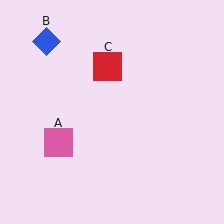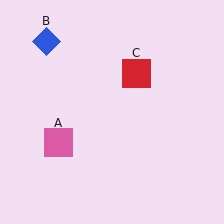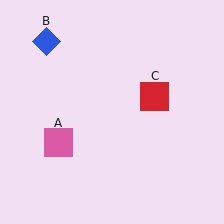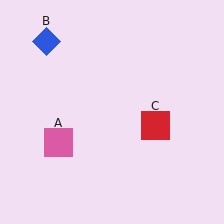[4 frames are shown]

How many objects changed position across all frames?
1 object changed position: red square (object C).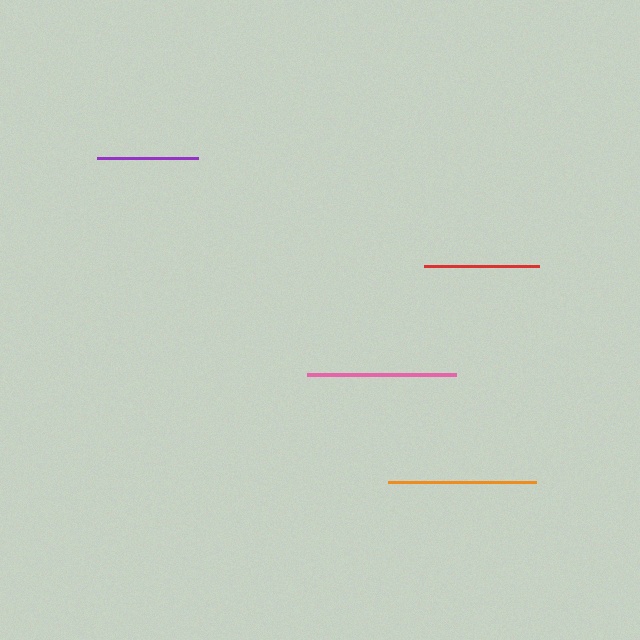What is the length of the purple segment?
The purple segment is approximately 101 pixels long.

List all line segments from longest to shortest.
From longest to shortest: pink, orange, red, purple.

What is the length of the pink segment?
The pink segment is approximately 149 pixels long.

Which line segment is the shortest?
The purple line is the shortest at approximately 101 pixels.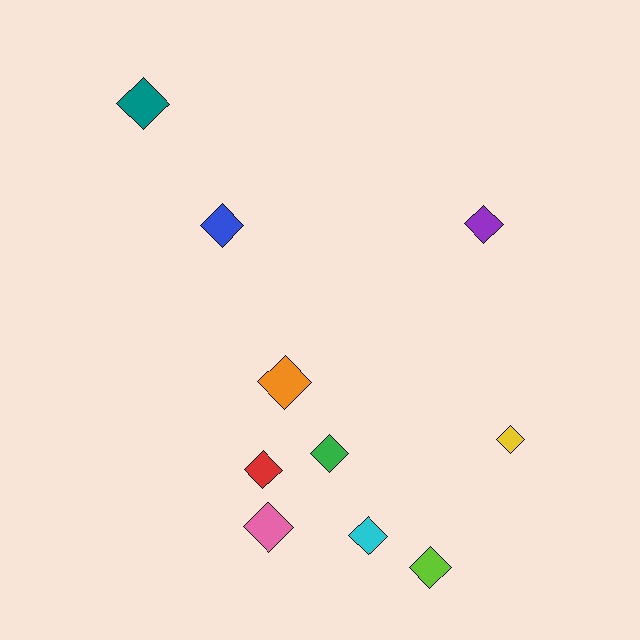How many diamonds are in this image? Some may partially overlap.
There are 10 diamonds.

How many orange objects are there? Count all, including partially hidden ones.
There is 1 orange object.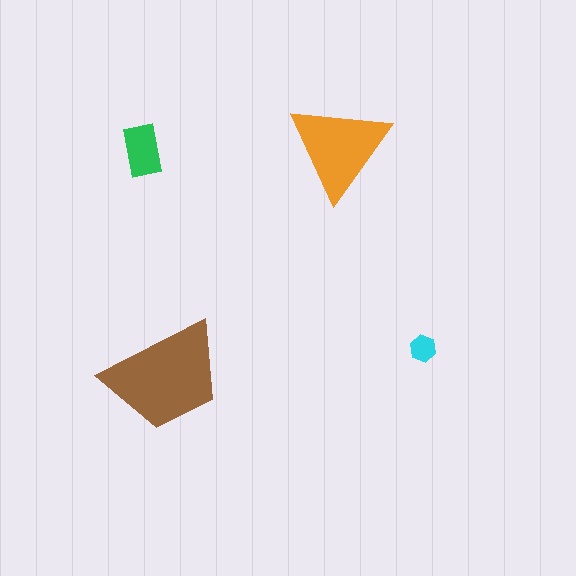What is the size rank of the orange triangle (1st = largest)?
2nd.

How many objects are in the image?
There are 4 objects in the image.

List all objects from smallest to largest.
The cyan hexagon, the green rectangle, the orange triangle, the brown trapezoid.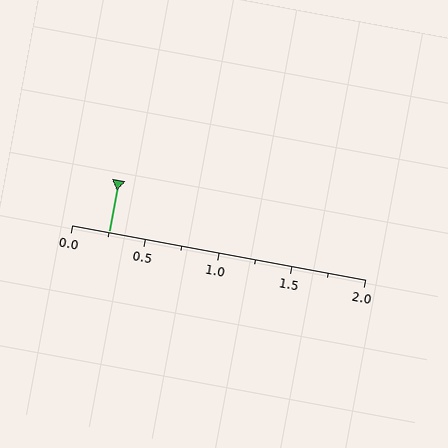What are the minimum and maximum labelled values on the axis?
The axis runs from 0.0 to 2.0.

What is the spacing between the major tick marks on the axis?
The major ticks are spaced 0.5 apart.